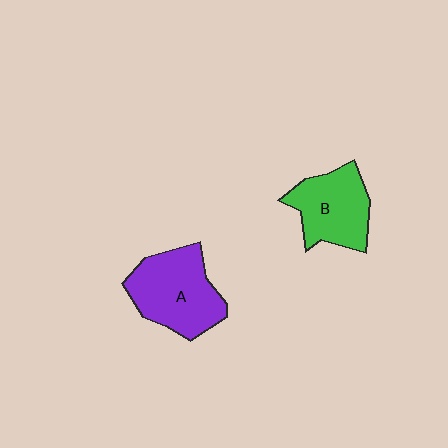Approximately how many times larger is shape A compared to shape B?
Approximately 1.2 times.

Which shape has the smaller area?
Shape B (green).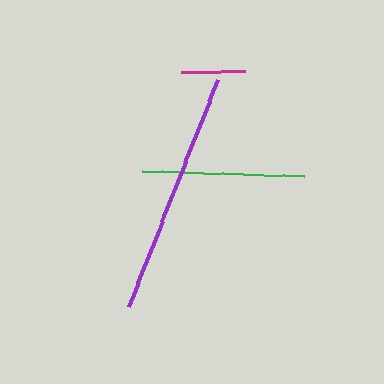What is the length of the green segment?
The green segment is approximately 162 pixels long.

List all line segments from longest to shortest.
From longest to shortest: purple, green, magenta.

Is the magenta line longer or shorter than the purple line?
The purple line is longer than the magenta line.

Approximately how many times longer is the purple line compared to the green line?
The purple line is approximately 1.5 times the length of the green line.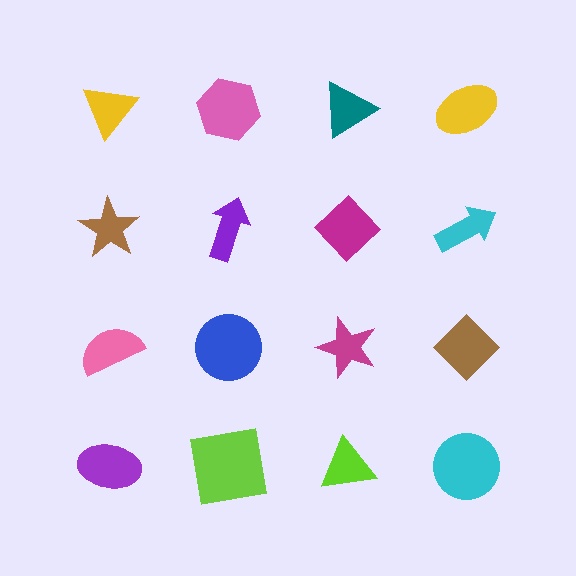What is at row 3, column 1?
A pink semicircle.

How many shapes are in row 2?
4 shapes.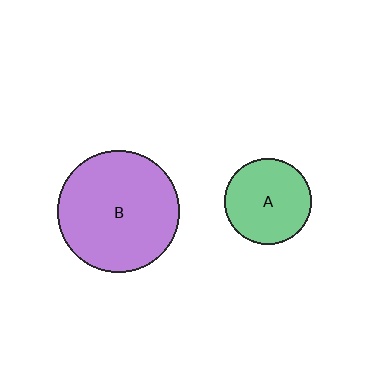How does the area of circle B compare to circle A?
Approximately 2.0 times.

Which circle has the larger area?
Circle B (purple).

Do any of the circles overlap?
No, none of the circles overlap.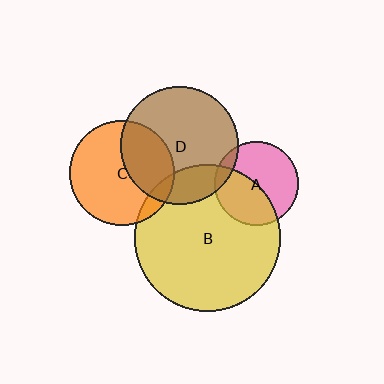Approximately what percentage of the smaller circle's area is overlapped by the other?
Approximately 10%.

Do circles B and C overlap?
Yes.